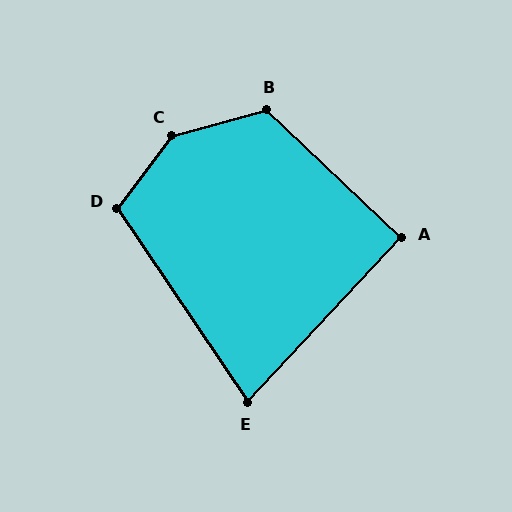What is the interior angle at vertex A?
Approximately 91 degrees (approximately right).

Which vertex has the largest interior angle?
C, at approximately 142 degrees.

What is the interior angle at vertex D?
Approximately 109 degrees (obtuse).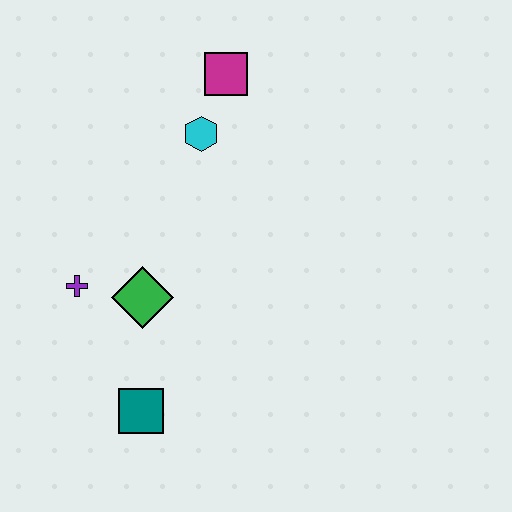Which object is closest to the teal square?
The green diamond is closest to the teal square.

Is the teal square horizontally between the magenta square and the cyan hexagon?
No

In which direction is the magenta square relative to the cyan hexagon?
The magenta square is above the cyan hexagon.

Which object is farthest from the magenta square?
The teal square is farthest from the magenta square.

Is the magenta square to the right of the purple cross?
Yes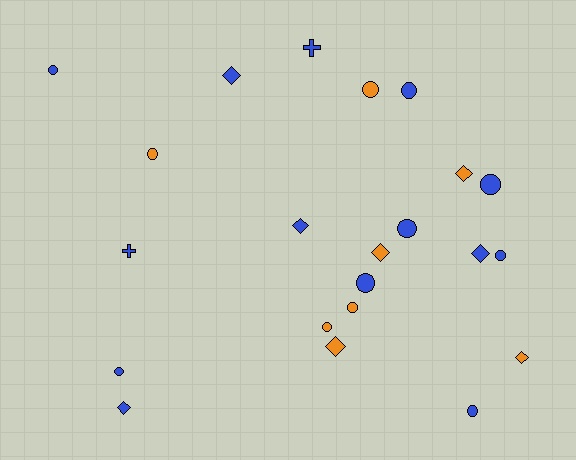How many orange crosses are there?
There are no orange crosses.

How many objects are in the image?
There are 22 objects.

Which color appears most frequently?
Blue, with 14 objects.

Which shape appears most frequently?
Circle, with 12 objects.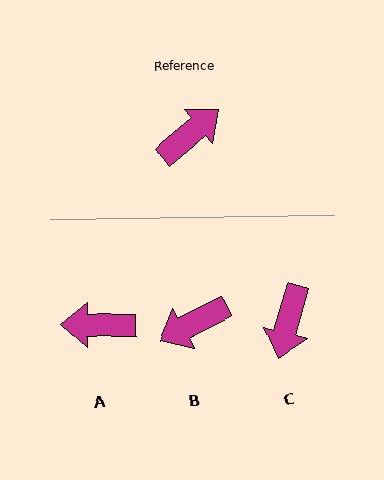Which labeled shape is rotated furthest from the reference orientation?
B, about 167 degrees away.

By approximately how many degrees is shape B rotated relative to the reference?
Approximately 167 degrees counter-clockwise.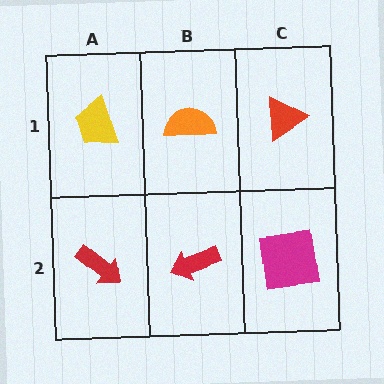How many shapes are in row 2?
3 shapes.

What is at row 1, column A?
A yellow trapezoid.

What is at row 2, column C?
A magenta square.